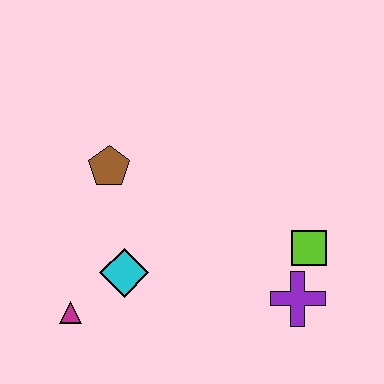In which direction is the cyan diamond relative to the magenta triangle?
The cyan diamond is to the right of the magenta triangle.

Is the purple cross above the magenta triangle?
Yes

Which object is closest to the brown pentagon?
The cyan diamond is closest to the brown pentagon.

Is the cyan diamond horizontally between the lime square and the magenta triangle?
Yes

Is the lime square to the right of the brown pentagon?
Yes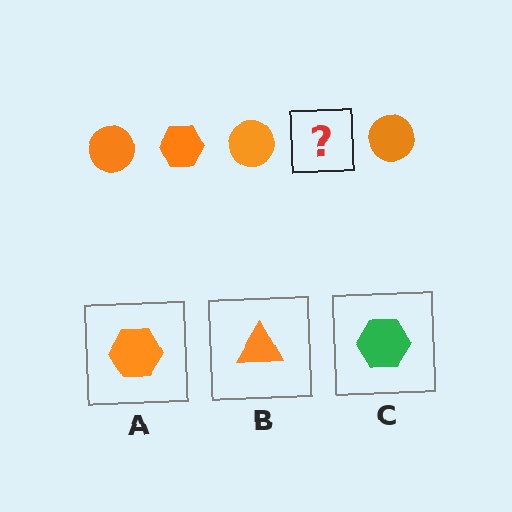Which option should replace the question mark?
Option A.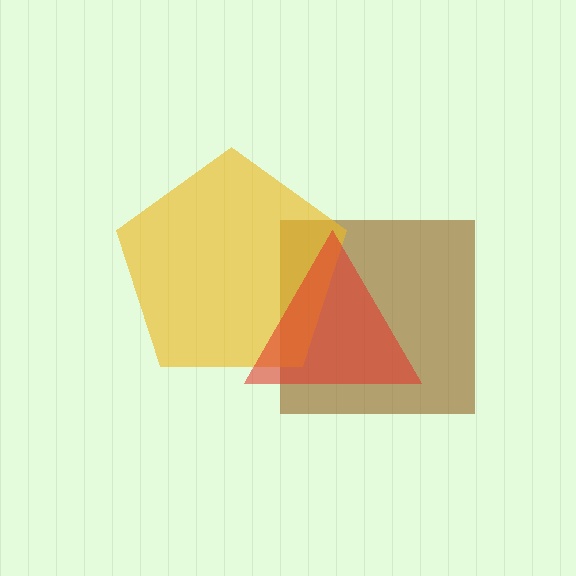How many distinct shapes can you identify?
There are 3 distinct shapes: a brown square, a yellow pentagon, a red triangle.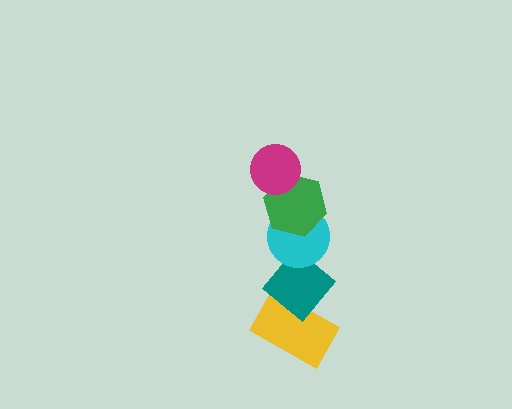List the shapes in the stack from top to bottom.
From top to bottom: the magenta circle, the green hexagon, the cyan circle, the teal diamond, the yellow rectangle.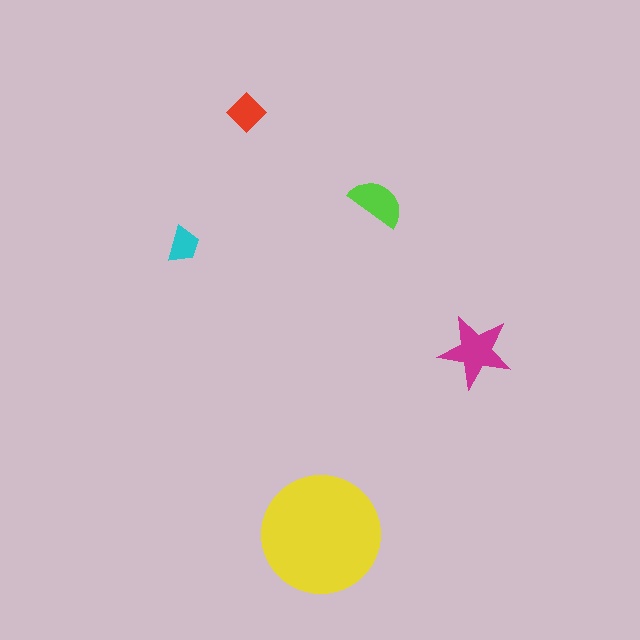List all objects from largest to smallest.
The yellow circle, the magenta star, the lime semicircle, the red diamond, the cyan trapezoid.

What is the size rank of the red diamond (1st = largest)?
4th.